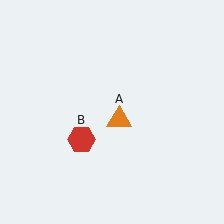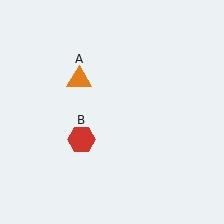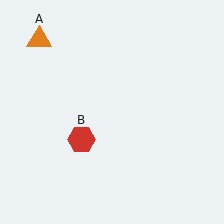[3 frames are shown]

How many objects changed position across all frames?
1 object changed position: orange triangle (object A).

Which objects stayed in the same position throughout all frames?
Red hexagon (object B) remained stationary.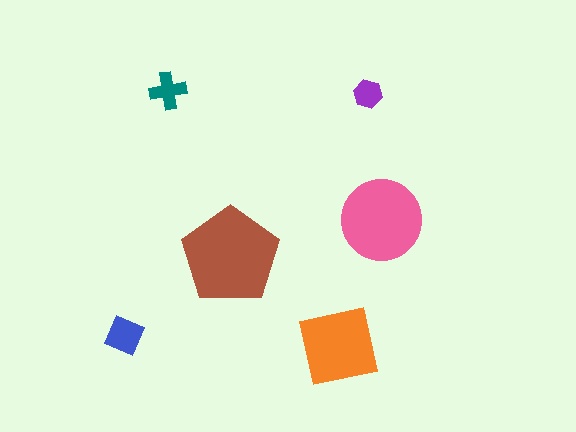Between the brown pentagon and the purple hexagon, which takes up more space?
The brown pentagon.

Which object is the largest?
The brown pentagon.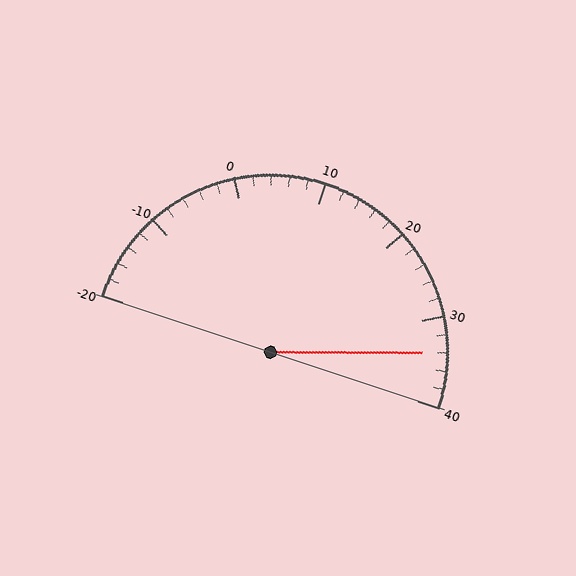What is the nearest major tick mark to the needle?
The nearest major tick mark is 30.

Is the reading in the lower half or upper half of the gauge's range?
The reading is in the upper half of the range (-20 to 40).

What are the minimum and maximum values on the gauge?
The gauge ranges from -20 to 40.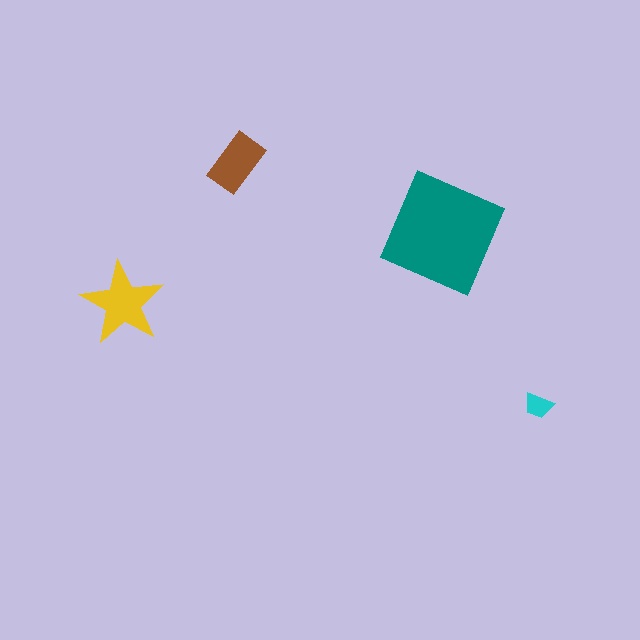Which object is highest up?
The brown rectangle is topmost.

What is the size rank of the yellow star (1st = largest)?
2nd.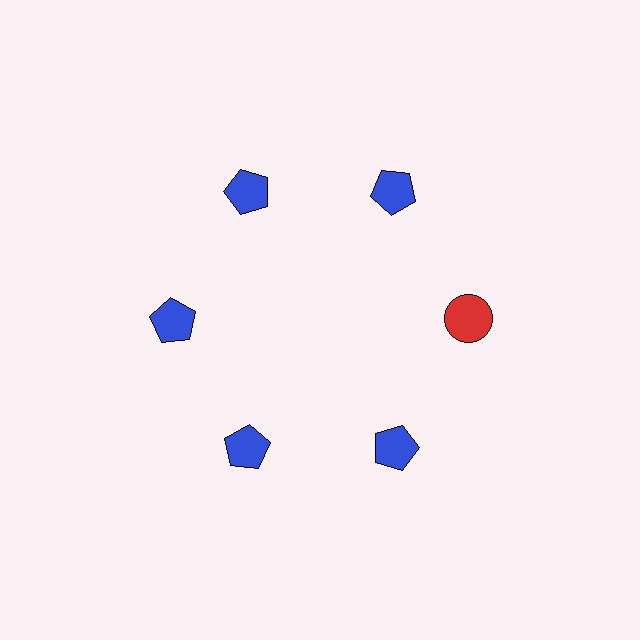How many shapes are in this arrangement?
There are 6 shapes arranged in a ring pattern.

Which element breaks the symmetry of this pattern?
The red circle at roughly the 3 o'clock position breaks the symmetry. All other shapes are blue pentagons.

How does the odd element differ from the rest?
It differs in both color (red instead of blue) and shape (circle instead of pentagon).